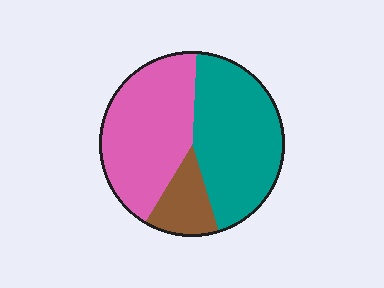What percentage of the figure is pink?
Pink takes up about two fifths (2/5) of the figure.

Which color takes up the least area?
Brown, at roughly 15%.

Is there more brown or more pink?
Pink.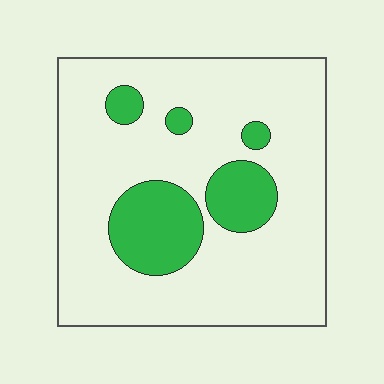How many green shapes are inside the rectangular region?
5.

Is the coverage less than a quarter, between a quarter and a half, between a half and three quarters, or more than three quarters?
Less than a quarter.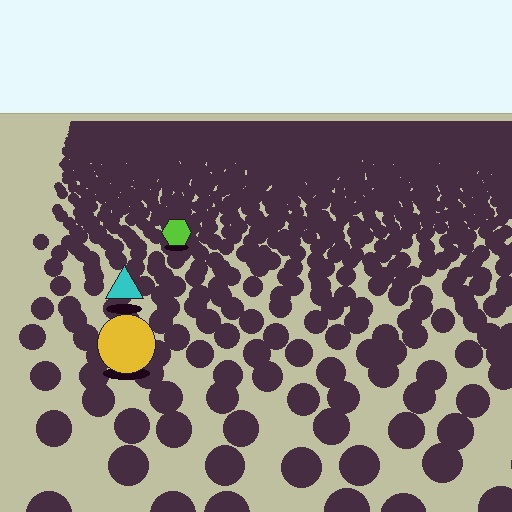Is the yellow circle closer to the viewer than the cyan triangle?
Yes. The yellow circle is closer — you can tell from the texture gradient: the ground texture is coarser near it.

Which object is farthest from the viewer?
The lime hexagon is farthest from the viewer. It appears smaller and the ground texture around it is denser.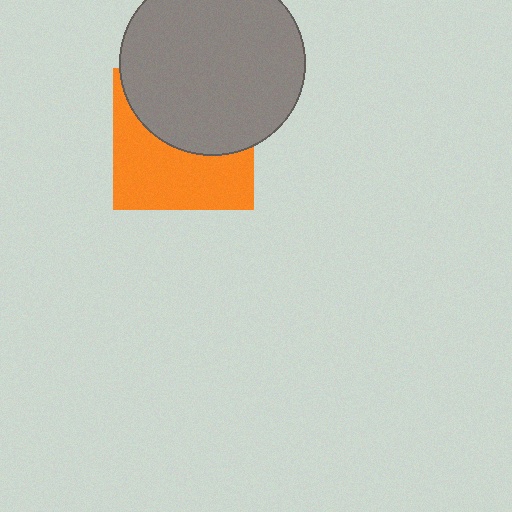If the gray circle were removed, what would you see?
You would see the complete orange square.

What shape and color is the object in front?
The object in front is a gray circle.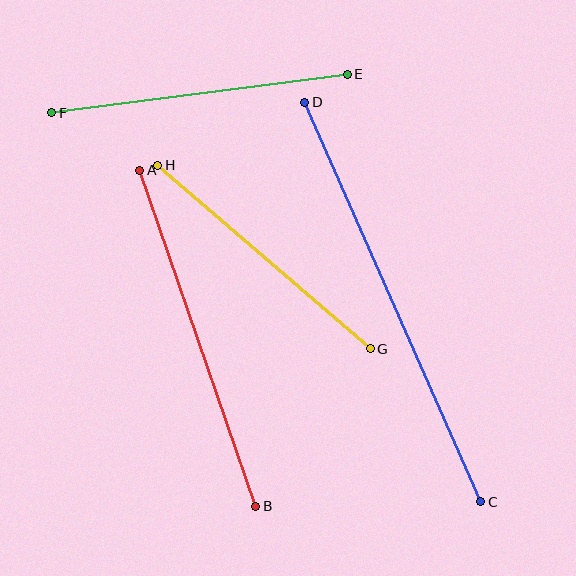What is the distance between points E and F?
The distance is approximately 298 pixels.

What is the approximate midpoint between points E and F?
The midpoint is at approximately (199, 93) pixels.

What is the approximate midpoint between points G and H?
The midpoint is at approximately (264, 257) pixels.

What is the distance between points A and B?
The distance is approximately 356 pixels.